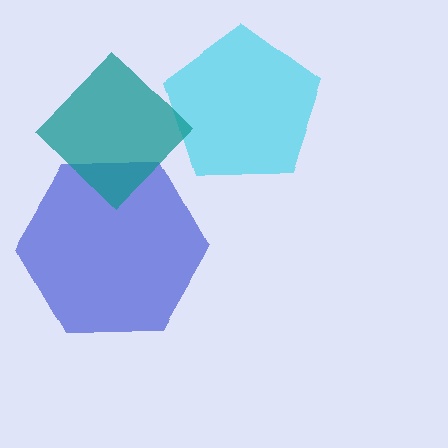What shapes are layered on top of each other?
The layered shapes are: a cyan pentagon, a blue hexagon, a teal diamond.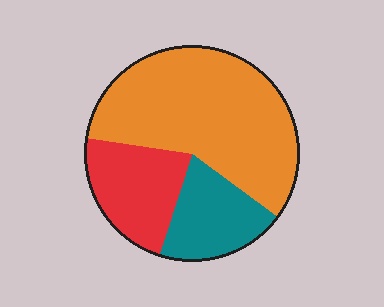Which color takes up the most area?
Orange, at roughly 60%.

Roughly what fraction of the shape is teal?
Teal takes up about one fifth (1/5) of the shape.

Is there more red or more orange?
Orange.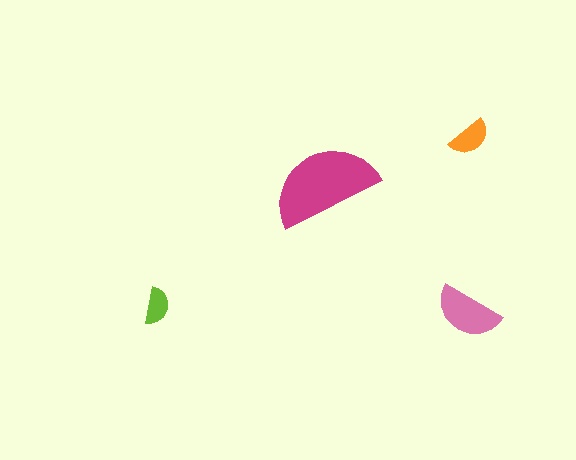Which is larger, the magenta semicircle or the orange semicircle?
The magenta one.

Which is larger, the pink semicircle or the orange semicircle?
The pink one.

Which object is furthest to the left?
The lime semicircle is leftmost.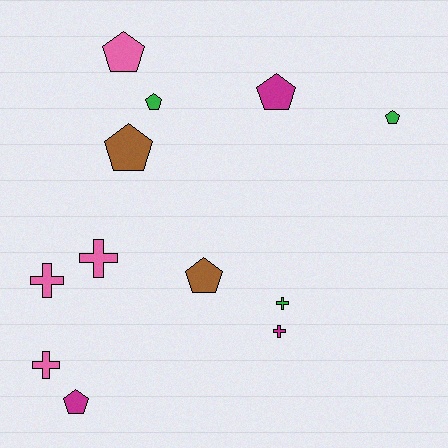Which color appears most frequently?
Pink, with 4 objects.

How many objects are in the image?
There are 12 objects.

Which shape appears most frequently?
Pentagon, with 7 objects.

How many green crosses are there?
There is 1 green cross.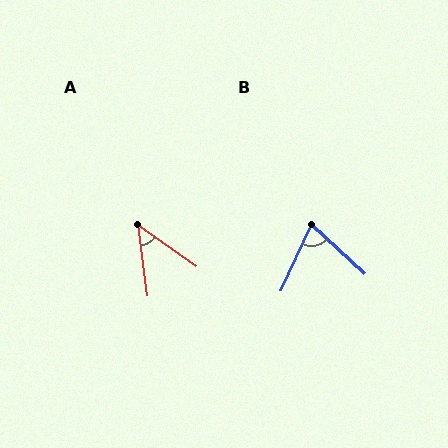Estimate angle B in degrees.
Approximately 72 degrees.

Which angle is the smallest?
A, at approximately 46 degrees.